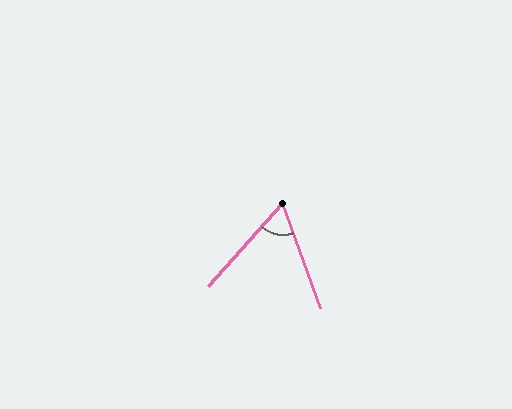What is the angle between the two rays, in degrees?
Approximately 62 degrees.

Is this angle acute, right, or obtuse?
It is acute.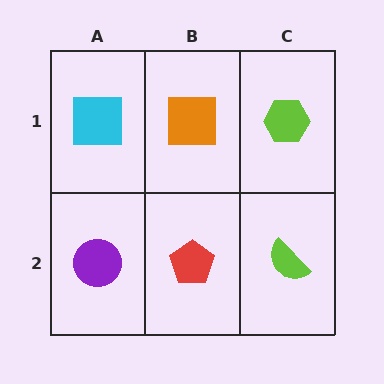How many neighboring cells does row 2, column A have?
2.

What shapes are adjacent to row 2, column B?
An orange square (row 1, column B), a purple circle (row 2, column A), a lime semicircle (row 2, column C).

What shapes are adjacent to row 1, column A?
A purple circle (row 2, column A), an orange square (row 1, column B).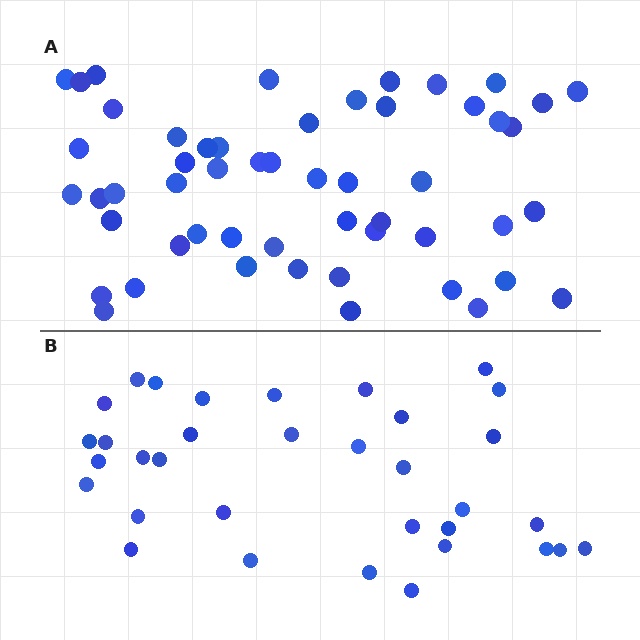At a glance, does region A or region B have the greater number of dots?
Region A (the top region) has more dots.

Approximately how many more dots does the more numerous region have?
Region A has approximately 20 more dots than region B.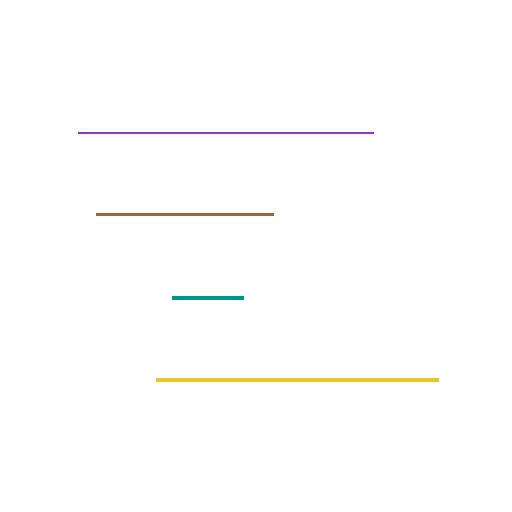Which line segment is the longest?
The purple line is the longest at approximately 296 pixels.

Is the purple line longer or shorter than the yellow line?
The purple line is longer than the yellow line.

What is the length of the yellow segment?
The yellow segment is approximately 281 pixels long.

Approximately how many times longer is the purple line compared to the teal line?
The purple line is approximately 4.1 times the length of the teal line.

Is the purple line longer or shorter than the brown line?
The purple line is longer than the brown line.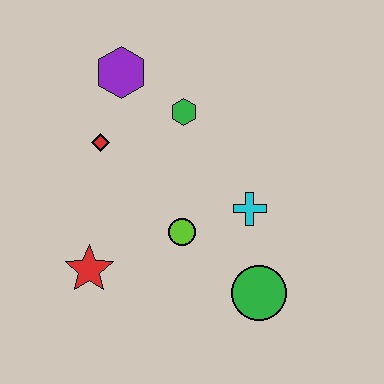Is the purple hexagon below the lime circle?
No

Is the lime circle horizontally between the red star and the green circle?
Yes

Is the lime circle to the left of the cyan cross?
Yes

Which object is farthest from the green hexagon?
The green circle is farthest from the green hexagon.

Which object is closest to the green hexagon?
The purple hexagon is closest to the green hexagon.